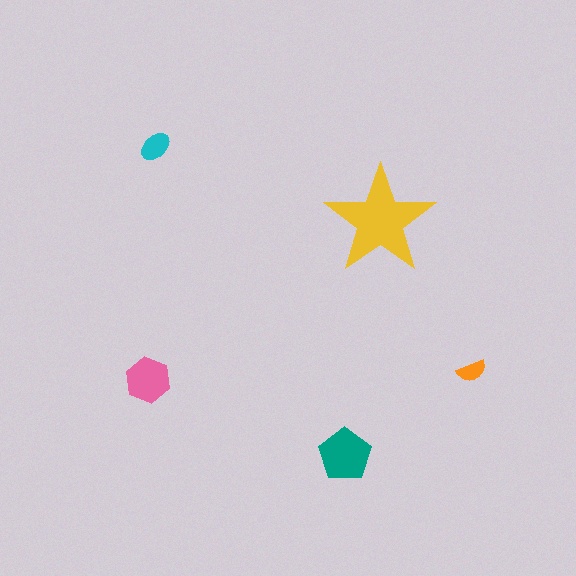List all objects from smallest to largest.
The orange semicircle, the cyan ellipse, the pink hexagon, the teal pentagon, the yellow star.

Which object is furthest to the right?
The orange semicircle is rightmost.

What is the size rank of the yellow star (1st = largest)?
1st.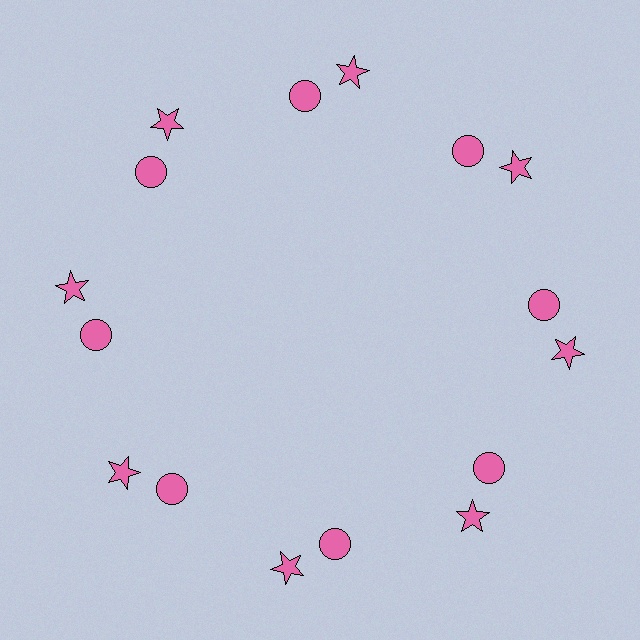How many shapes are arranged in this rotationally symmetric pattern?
There are 16 shapes, arranged in 8 groups of 2.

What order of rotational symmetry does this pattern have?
This pattern has 8-fold rotational symmetry.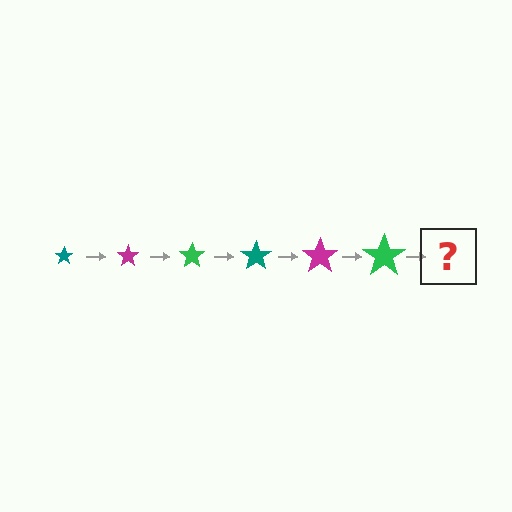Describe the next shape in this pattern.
It should be a teal star, larger than the previous one.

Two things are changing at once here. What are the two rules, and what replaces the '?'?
The two rules are that the star grows larger each step and the color cycles through teal, magenta, and green. The '?' should be a teal star, larger than the previous one.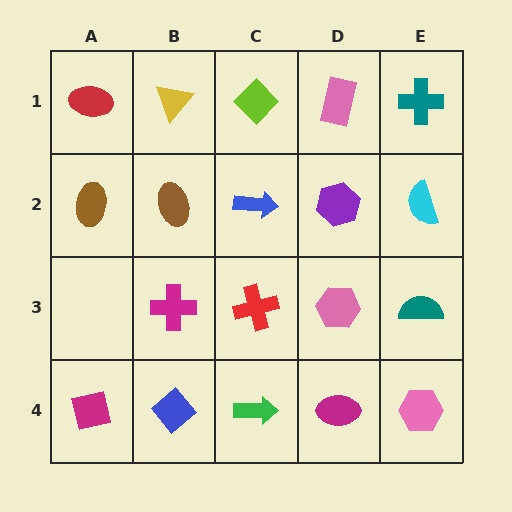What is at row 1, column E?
A teal cross.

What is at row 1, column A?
A red ellipse.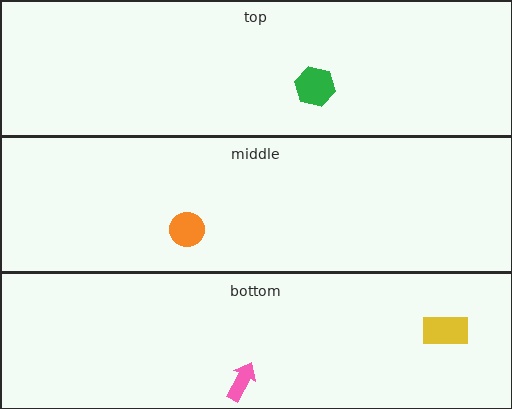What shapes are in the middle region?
The orange circle.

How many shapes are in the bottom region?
2.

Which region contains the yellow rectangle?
The bottom region.